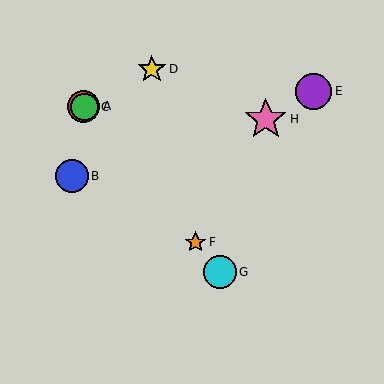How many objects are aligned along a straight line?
4 objects (A, C, F, G) are aligned along a straight line.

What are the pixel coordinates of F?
Object F is at (196, 242).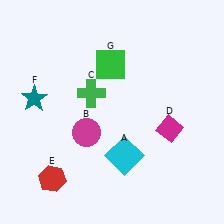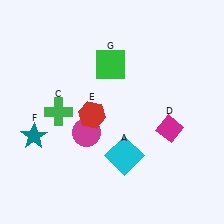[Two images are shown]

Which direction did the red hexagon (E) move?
The red hexagon (E) moved up.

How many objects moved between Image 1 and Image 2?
3 objects moved between the two images.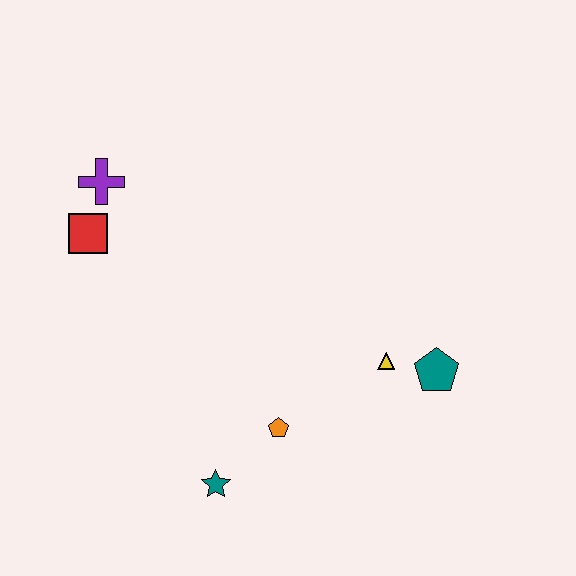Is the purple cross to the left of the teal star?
Yes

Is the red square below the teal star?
No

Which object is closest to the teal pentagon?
The yellow triangle is closest to the teal pentagon.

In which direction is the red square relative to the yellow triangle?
The red square is to the left of the yellow triangle.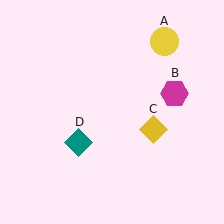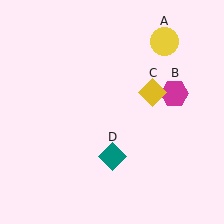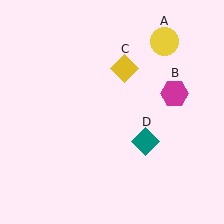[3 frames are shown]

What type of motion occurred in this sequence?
The yellow diamond (object C), teal diamond (object D) rotated counterclockwise around the center of the scene.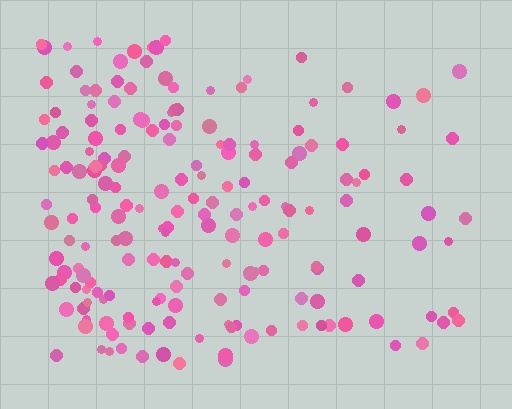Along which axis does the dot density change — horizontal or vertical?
Horizontal.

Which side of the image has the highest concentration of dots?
The left.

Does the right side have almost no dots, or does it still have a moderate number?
Still a moderate number, just noticeably fewer than the left.